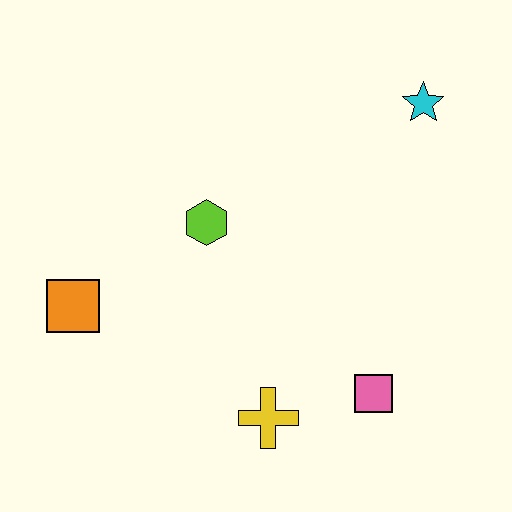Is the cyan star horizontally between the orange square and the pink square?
No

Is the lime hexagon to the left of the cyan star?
Yes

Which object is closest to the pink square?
The yellow cross is closest to the pink square.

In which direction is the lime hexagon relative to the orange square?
The lime hexagon is to the right of the orange square.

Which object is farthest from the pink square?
The orange square is farthest from the pink square.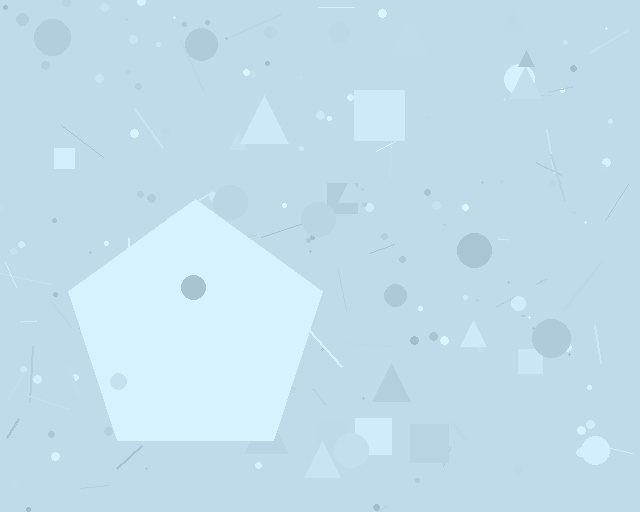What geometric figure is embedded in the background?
A pentagon is embedded in the background.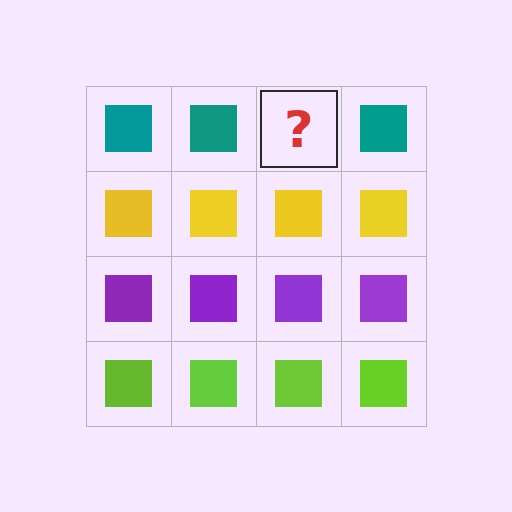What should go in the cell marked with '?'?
The missing cell should contain a teal square.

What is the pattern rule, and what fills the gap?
The rule is that each row has a consistent color. The gap should be filled with a teal square.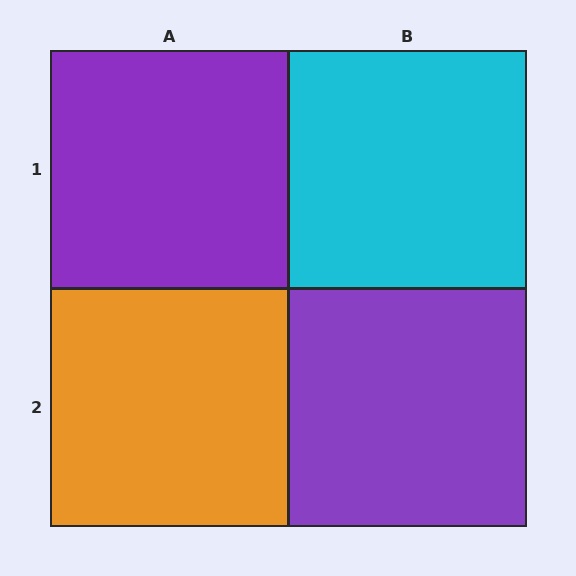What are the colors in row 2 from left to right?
Orange, purple.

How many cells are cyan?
1 cell is cyan.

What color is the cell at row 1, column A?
Purple.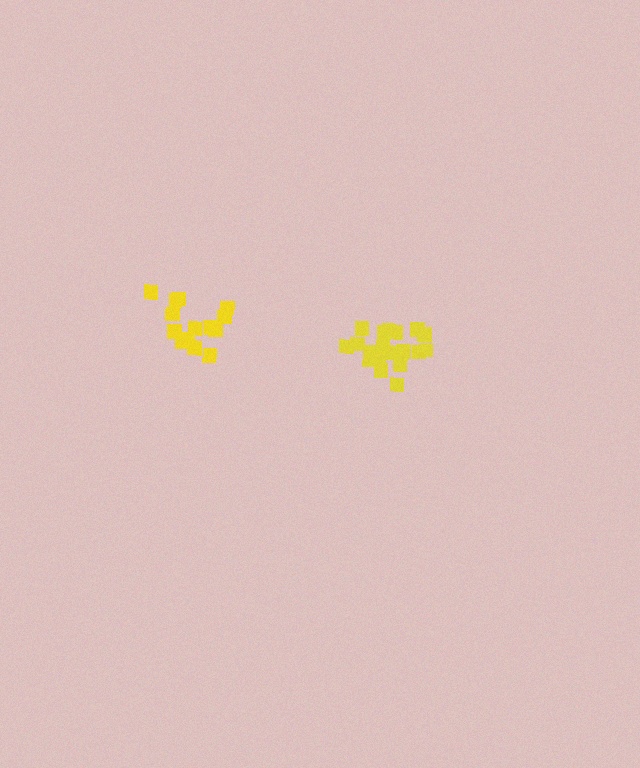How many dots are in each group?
Group 1: 14 dots, Group 2: 20 dots (34 total).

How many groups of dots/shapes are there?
There are 2 groups.